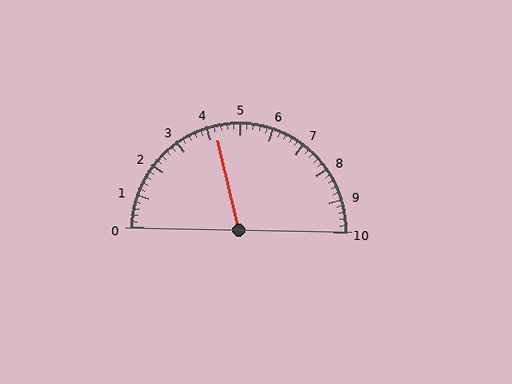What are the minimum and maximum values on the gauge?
The gauge ranges from 0 to 10.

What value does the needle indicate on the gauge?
The needle indicates approximately 4.2.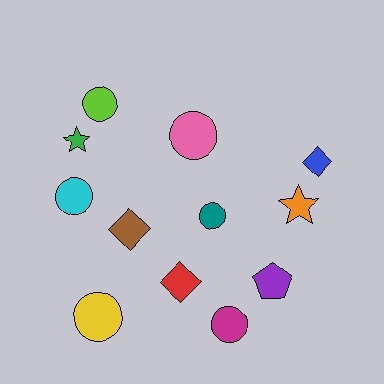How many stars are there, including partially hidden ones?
There are 2 stars.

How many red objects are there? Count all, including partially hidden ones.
There is 1 red object.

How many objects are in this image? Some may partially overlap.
There are 12 objects.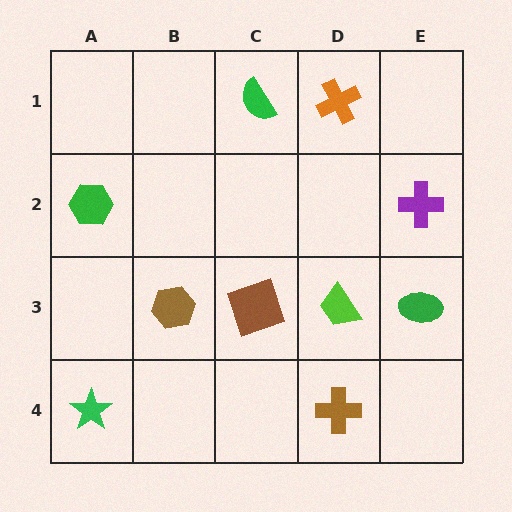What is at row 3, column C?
A brown square.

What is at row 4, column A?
A green star.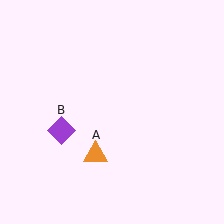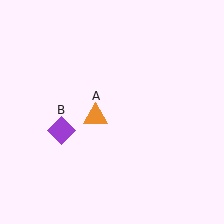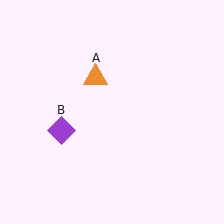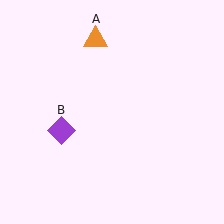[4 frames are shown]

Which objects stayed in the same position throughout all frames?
Purple diamond (object B) remained stationary.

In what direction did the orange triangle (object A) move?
The orange triangle (object A) moved up.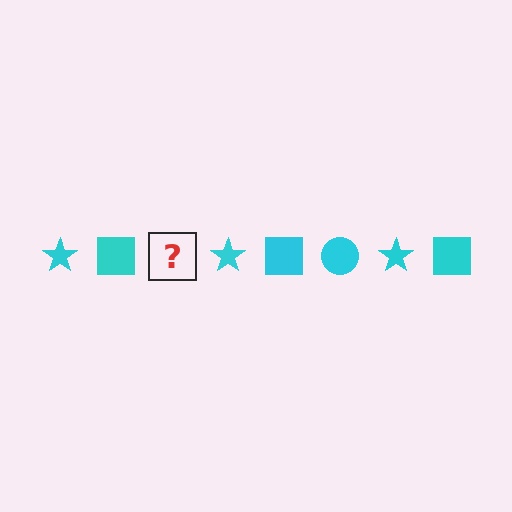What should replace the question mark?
The question mark should be replaced with a cyan circle.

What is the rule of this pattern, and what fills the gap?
The rule is that the pattern cycles through star, square, circle shapes in cyan. The gap should be filled with a cyan circle.